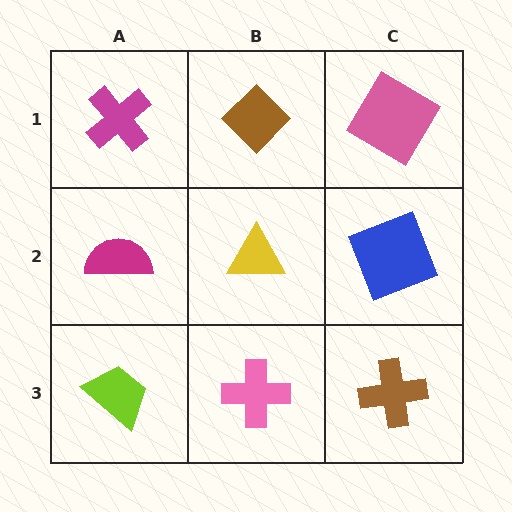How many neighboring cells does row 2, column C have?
3.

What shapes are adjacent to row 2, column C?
A pink diamond (row 1, column C), a brown cross (row 3, column C), a yellow triangle (row 2, column B).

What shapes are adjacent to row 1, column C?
A blue square (row 2, column C), a brown diamond (row 1, column B).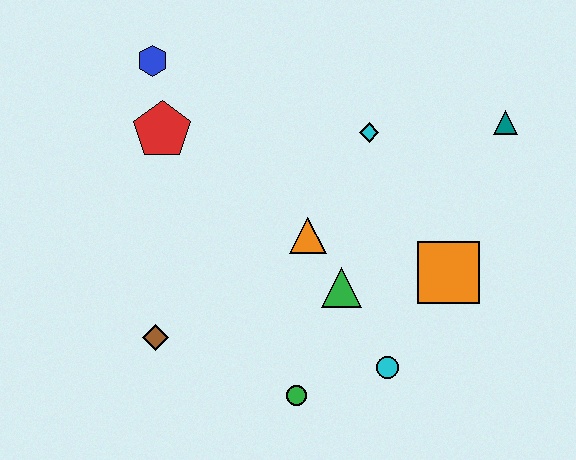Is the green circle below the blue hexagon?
Yes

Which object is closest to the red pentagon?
The blue hexagon is closest to the red pentagon.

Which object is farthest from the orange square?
The blue hexagon is farthest from the orange square.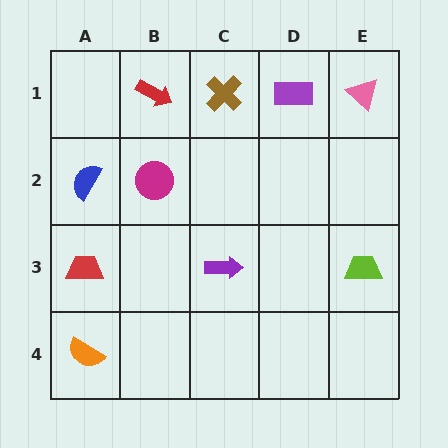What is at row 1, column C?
A brown cross.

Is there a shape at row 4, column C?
No, that cell is empty.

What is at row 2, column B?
A magenta circle.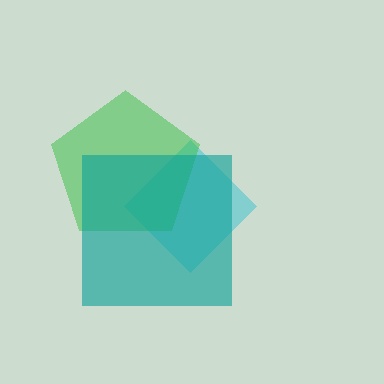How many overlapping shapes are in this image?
There are 3 overlapping shapes in the image.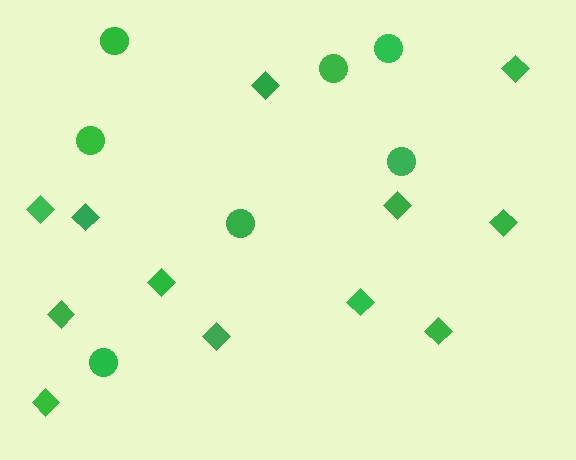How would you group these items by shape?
There are 2 groups: one group of diamonds (12) and one group of circles (7).